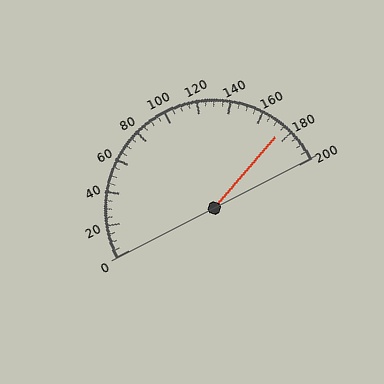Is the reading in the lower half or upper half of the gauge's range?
The reading is in the upper half of the range (0 to 200).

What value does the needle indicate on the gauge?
The needle indicates approximately 175.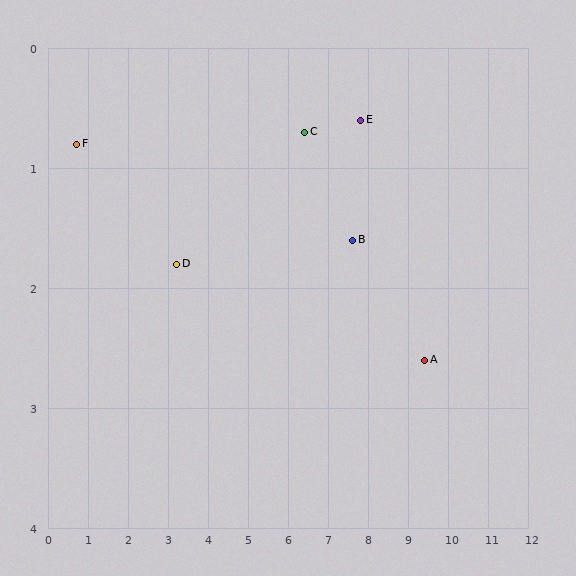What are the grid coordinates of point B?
Point B is at approximately (7.6, 1.6).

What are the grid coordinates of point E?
Point E is at approximately (7.8, 0.6).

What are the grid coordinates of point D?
Point D is at approximately (3.2, 1.8).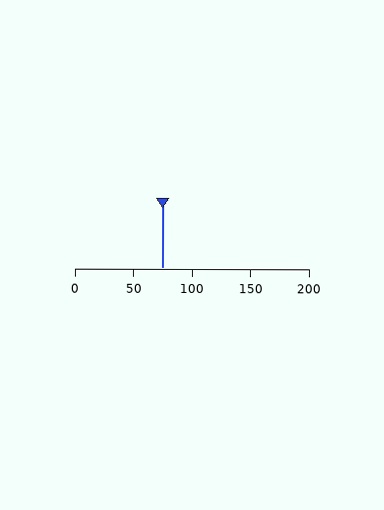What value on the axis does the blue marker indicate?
The marker indicates approximately 75.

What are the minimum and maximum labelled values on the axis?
The axis runs from 0 to 200.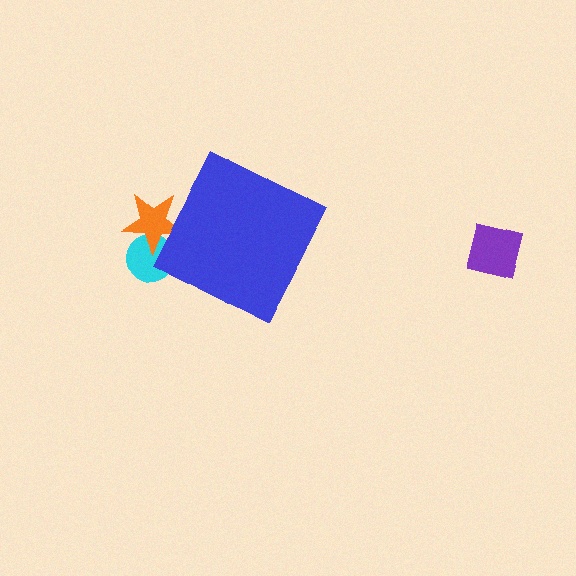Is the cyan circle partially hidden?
Yes, the cyan circle is partially hidden behind the blue diamond.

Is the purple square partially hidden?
No, the purple square is fully visible.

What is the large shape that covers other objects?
A blue diamond.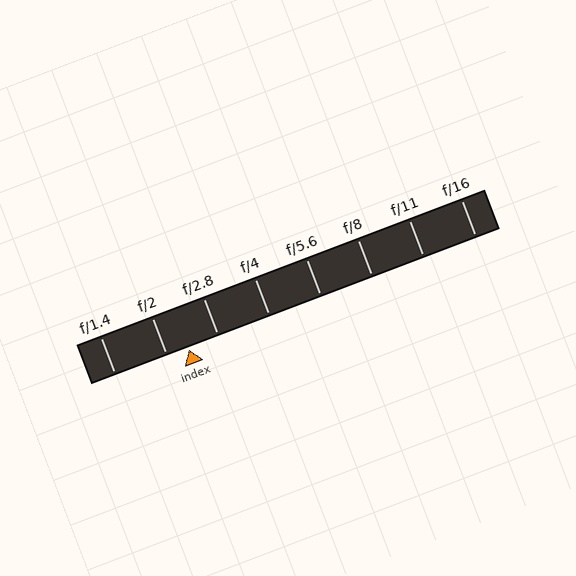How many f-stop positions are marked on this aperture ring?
There are 8 f-stop positions marked.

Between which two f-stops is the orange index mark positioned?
The index mark is between f/2 and f/2.8.